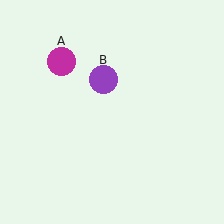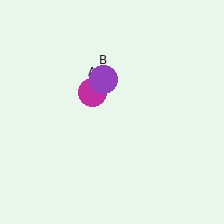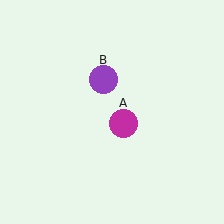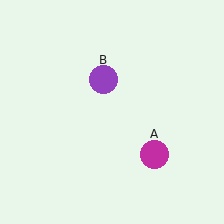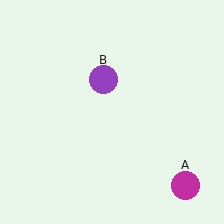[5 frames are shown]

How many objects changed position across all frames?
1 object changed position: magenta circle (object A).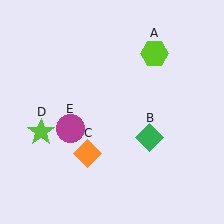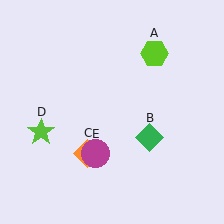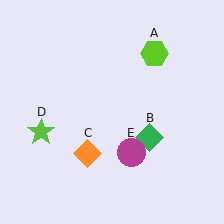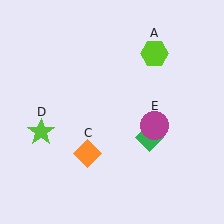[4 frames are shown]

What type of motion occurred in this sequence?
The magenta circle (object E) rotated counterclockwise around the center of the scene.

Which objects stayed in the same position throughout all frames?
Lime hexagon (object A) and green diamond (object B) and orange diamond (object C) and lime star (object D) remained stationary.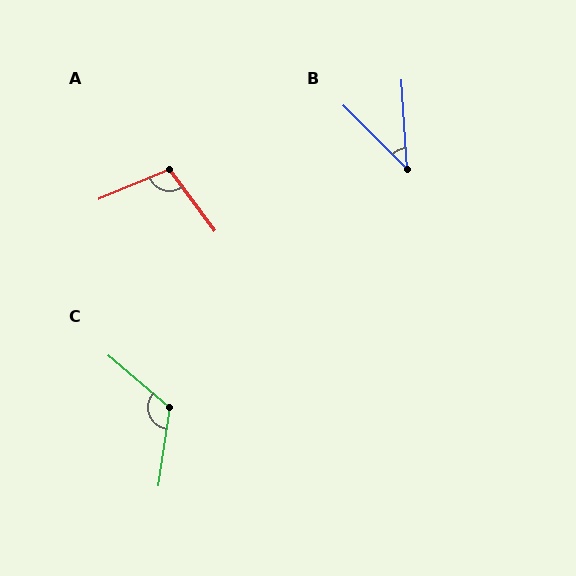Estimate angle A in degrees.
Approximately 104 degrees.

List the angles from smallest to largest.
B (42°), A (104°), C (122°).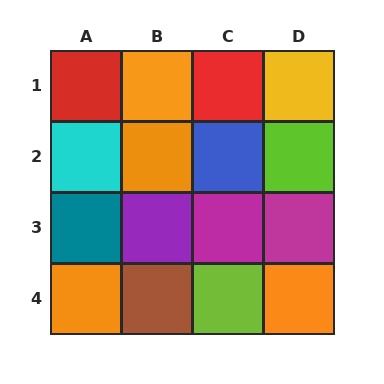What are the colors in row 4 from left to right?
Orange, brown, lime, orange.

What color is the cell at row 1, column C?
Red.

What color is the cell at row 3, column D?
Magenta.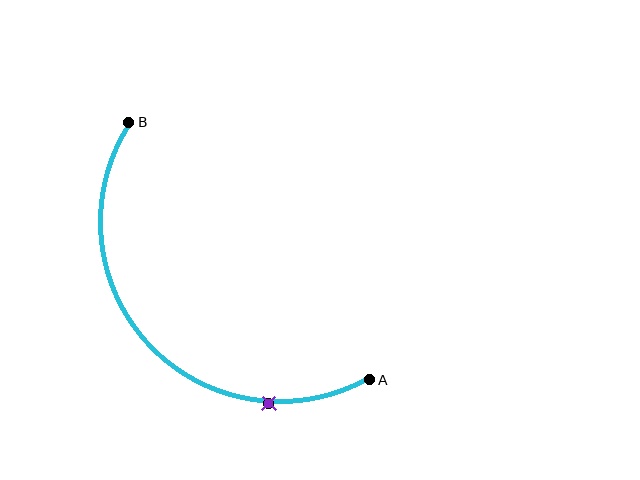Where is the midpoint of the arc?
The arc midpoint is the point on the curve farthest from the straight line joining A and B. It sits below and to the left of that line.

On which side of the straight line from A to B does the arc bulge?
The arc bulges below and to the left of the straight line connecting A and B.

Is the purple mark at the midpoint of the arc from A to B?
No. The purple mark lies on the arc but is closer to endpoint A. The arc midpoint would be at the point on the curve equidistant along the arc from both A and B.